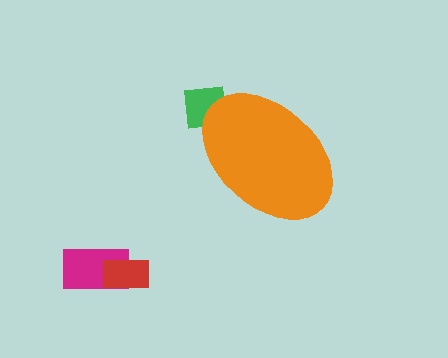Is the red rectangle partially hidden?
No, the red rectangle is fully visible.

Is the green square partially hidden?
Yes, the green square is partially hidden behind the orange ellipse.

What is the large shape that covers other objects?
An orange ellipse.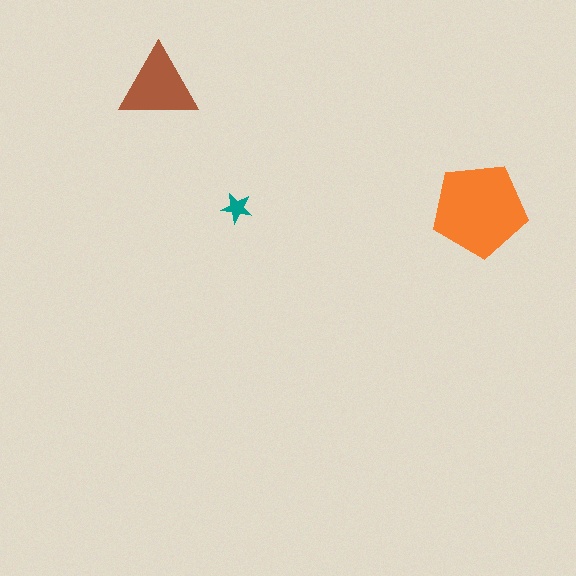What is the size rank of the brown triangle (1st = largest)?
2nd.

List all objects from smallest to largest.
The teal star, the brown triangle, the orange pentagon.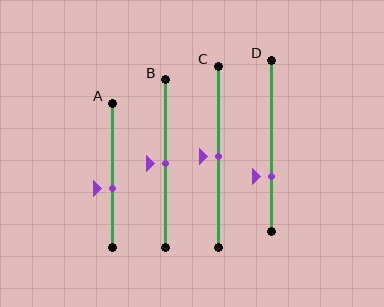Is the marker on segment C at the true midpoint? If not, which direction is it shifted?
Yes, the marker on segment C is at the true midpoint.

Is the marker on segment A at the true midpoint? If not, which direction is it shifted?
No, the marker on segment A is shifted downward by about 9% of the segment length.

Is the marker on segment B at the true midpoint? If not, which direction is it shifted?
Yes, the marker on segment B is at the true midpoint.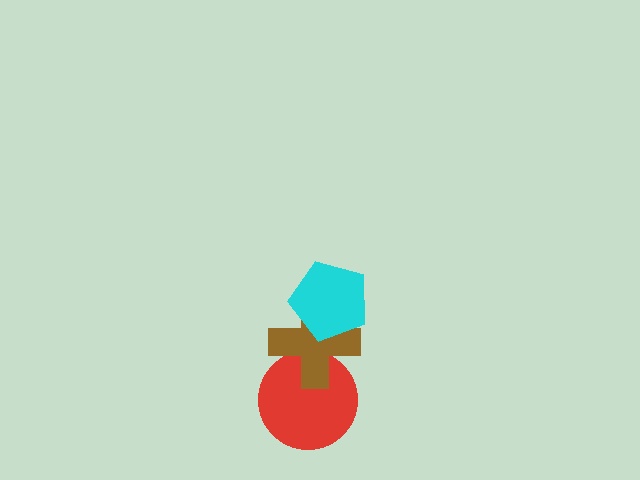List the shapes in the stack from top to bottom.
From top to bottom: the cyan pentagon, the brown cross, the red circle.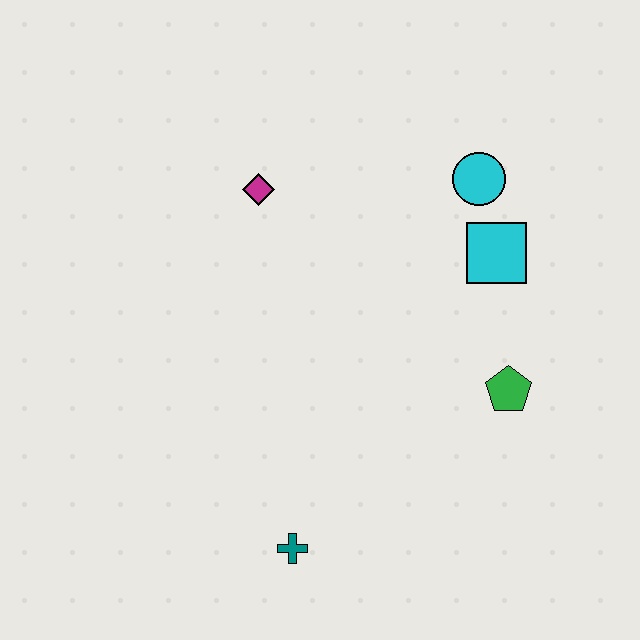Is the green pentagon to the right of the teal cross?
Yes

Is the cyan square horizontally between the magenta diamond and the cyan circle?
No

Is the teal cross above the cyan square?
No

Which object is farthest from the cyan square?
The teal cross is farthest from the cyan square.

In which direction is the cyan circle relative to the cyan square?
The cyan circle is above the cyan square.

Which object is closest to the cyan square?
The cyan circle is closest to the cyan square.